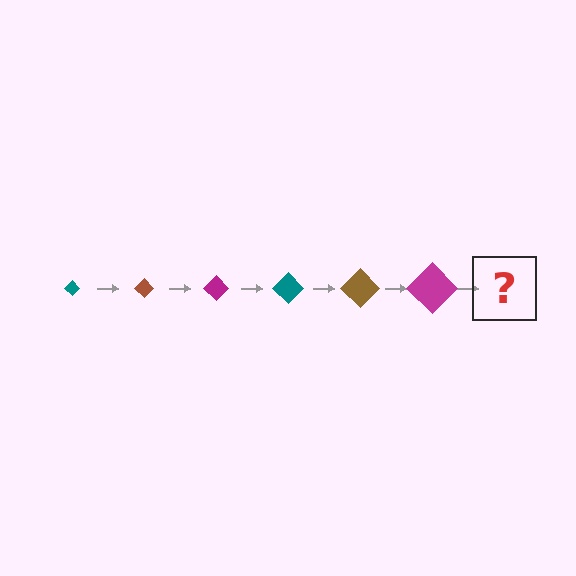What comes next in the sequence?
The next element should be a teal diamond, larger than the previous one.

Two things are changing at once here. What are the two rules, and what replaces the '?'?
The two rules are that the diamond grows larger each step and the color cycles through teal, brown, and magenta. The '?' should be a teal diamond, larger than the previous one.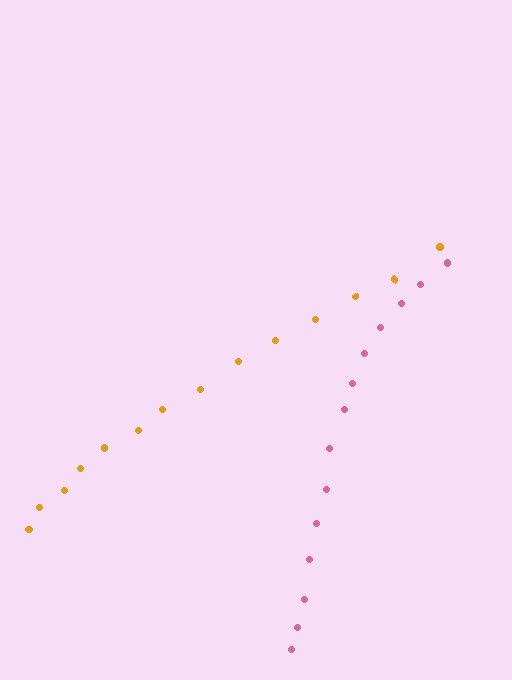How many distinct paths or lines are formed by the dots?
There are 2 distinct paths.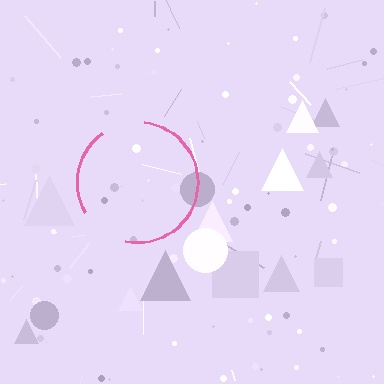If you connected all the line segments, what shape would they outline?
They would outline a circle.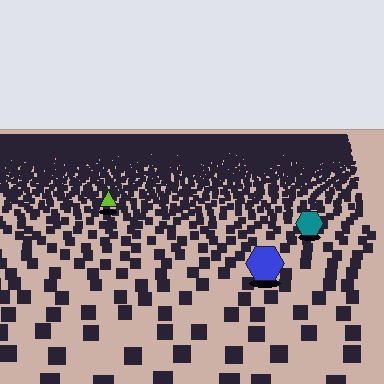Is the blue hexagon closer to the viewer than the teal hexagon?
Yes. The blue hexagon is closer — you can tell from the texture gradient: the ground texture is coarser near it.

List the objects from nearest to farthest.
From nearest to farthest: the blue hexagon, the teal hexagon, the lime triangle.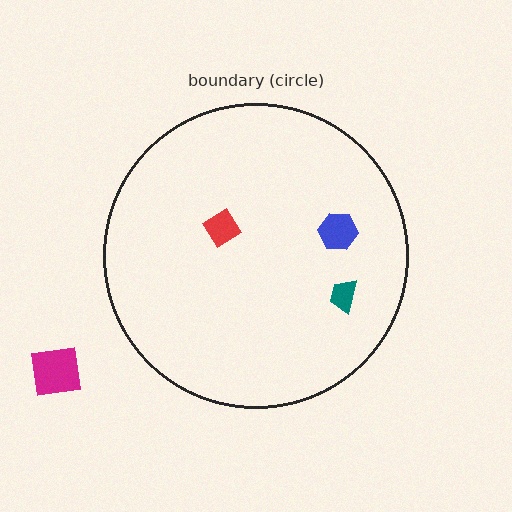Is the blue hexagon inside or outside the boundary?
Inside.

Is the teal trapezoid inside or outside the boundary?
Inside.